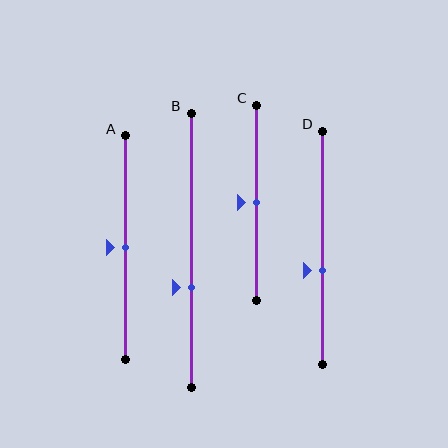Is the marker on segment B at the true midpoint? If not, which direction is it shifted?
No, the marker on segment B is shifted downward by about 14% of the segment length.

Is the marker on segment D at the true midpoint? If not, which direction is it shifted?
No, the marker on segment D is shifted downward by about 10% of the segment length.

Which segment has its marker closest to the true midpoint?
Segment A has its marker closest to the true midpoint.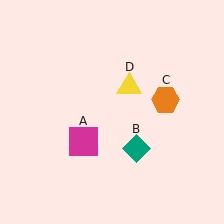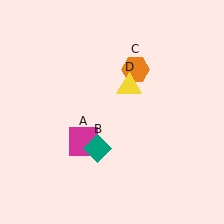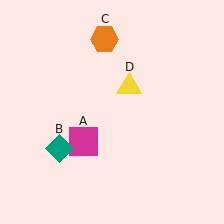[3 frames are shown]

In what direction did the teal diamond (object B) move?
The teal diamond (object B) moved left.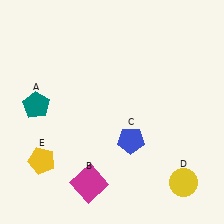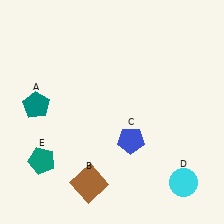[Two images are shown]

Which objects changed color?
B changed from magenta to brown. D changed from yellow to cyan. E changed from yellow to teal.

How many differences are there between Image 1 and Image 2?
There are 3 differences between the two images.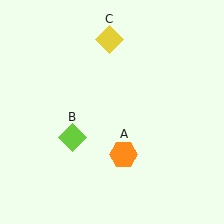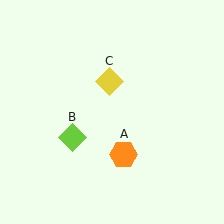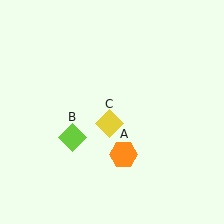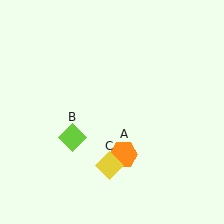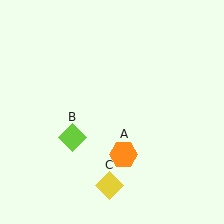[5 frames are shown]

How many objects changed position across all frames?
1 object changed position: yellow diamond (object C).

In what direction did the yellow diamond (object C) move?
The yellow diamond (object C) moved down.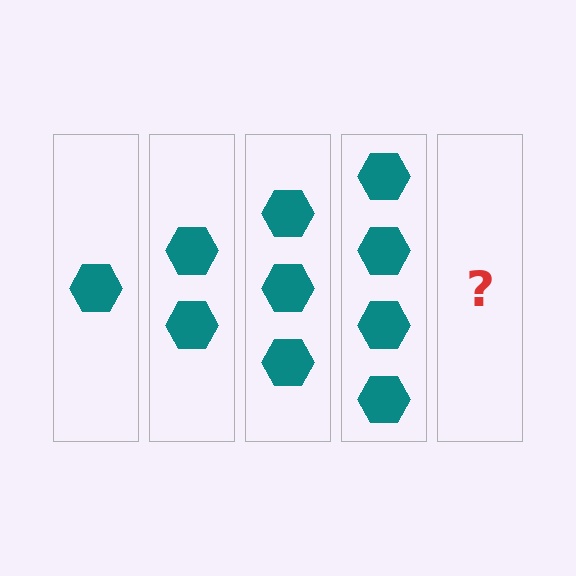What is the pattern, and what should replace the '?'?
The pattern is that each step adds one more hexagon. The '?' should be 5 hexagons.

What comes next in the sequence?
The next element should be 5 hexagons.